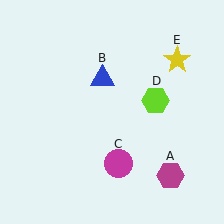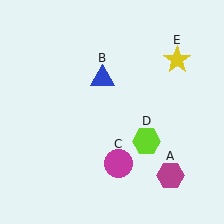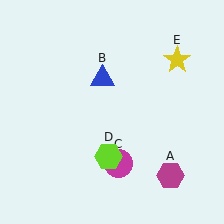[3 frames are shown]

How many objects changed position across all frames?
1 object changed position: lime hexagon (object D).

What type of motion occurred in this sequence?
The lime hexagon (object D) rotated clockwise around the center of the scene.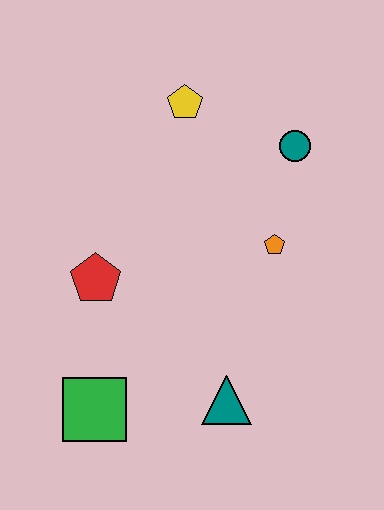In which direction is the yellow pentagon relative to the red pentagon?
The yellow pentagon is above the red pentagon.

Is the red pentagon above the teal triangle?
Yes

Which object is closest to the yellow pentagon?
The teal circle is closest to the yellow pentagon.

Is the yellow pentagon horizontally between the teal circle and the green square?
Yes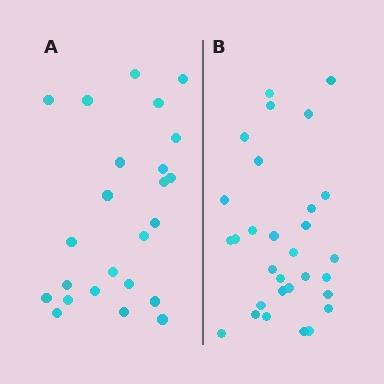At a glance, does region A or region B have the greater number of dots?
Region B (the right region) has more dots.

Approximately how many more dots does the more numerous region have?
Region B has about 6 more dots than region A.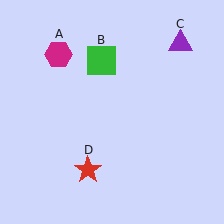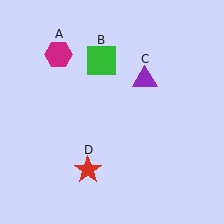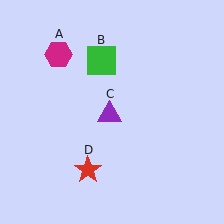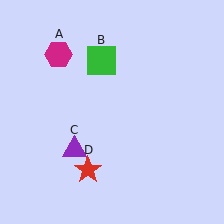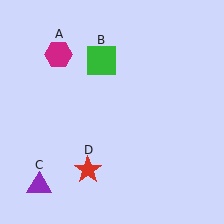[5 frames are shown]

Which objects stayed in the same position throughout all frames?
Magenta hexagon (object A) and green square (object B) and red star (object D) remained stationary.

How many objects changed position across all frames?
1 object changed position: purple triangle (object C).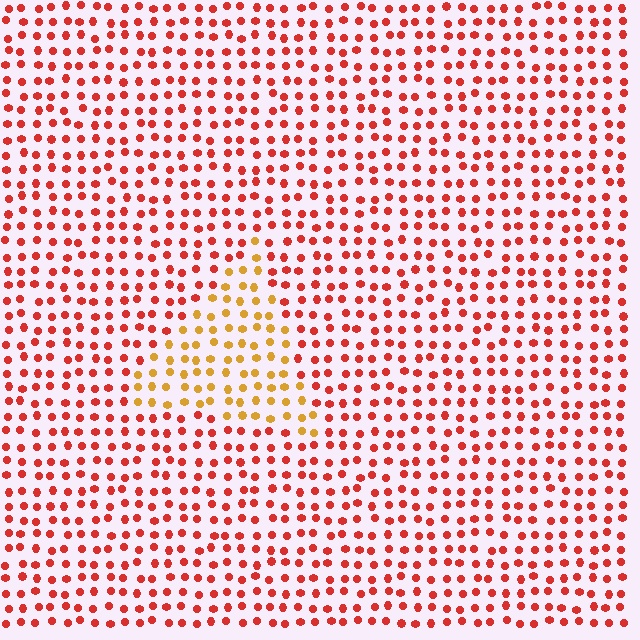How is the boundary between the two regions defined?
The boundary is defined purely by a slight shift in hue (about 40 degrees). Spacing, size, and orientation are identical on both sides.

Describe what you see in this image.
The image is filled with small red elements in a uniform arrangement. A triangle-shaped region is visible where the elements are tinted to a slightly different hue, forming a subtle color boundary.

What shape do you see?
I see a triangle.